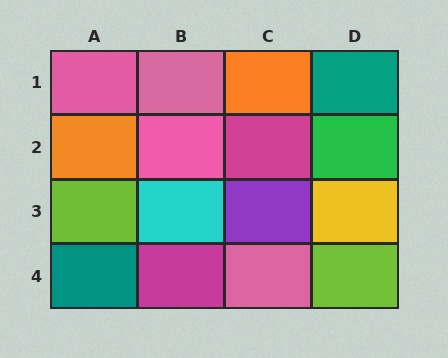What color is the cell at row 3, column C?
Purple.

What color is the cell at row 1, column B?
Pink.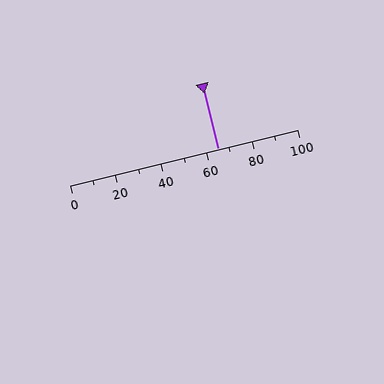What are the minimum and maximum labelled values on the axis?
The axis runs from 0 to 100.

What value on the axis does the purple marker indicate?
The marker indicates approximately 65.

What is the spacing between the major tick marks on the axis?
The major ticks are spaced 20 apart.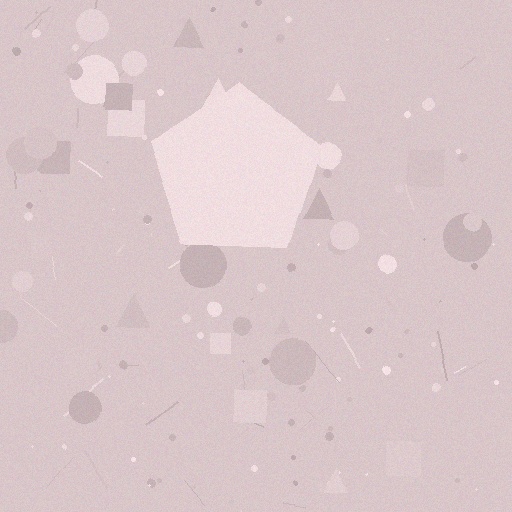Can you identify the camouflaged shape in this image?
The camouflaged shape is a pentagon.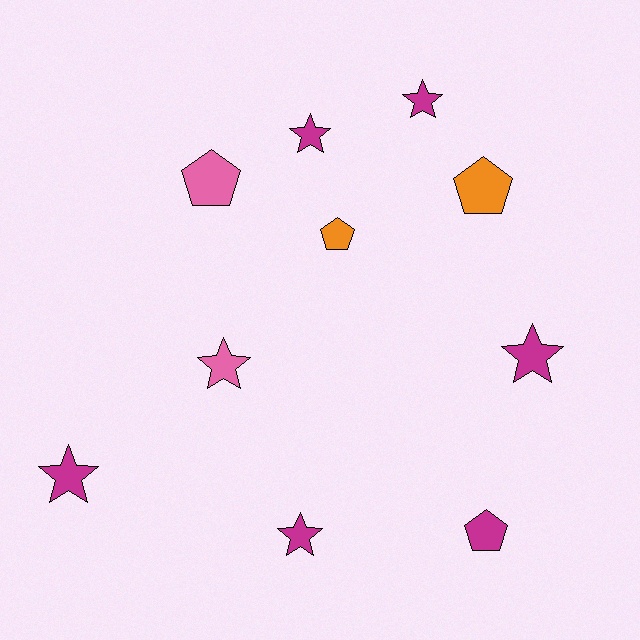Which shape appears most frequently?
Star, with 6 objects.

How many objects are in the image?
There are 10 objects.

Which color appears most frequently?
Magenta, with 6 objects.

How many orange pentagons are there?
There are 2 orange pentagons.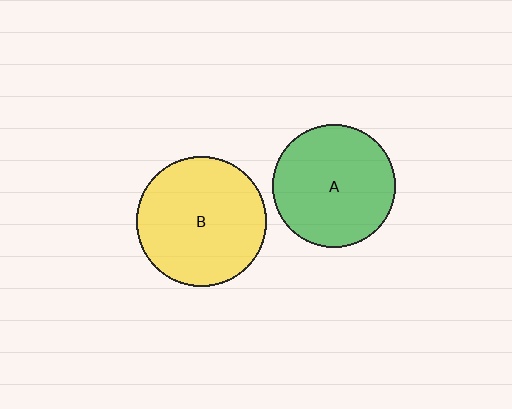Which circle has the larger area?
Circle B (yellow).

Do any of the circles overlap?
No, none of the circles overlap.